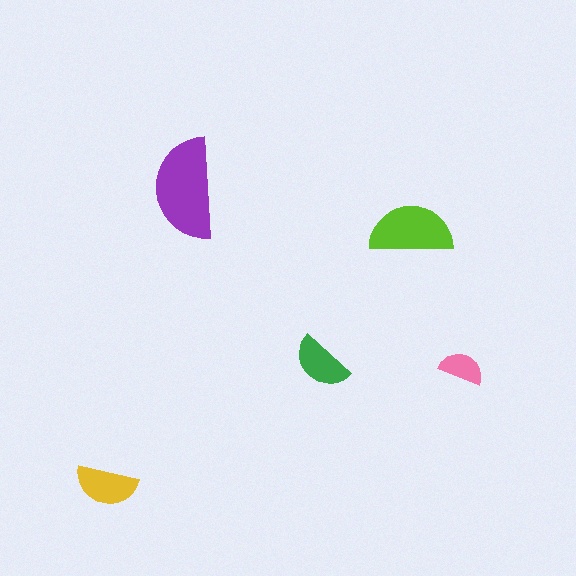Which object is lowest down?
The yellow semicircle is bottommost.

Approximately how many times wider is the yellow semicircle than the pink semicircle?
About 1.5 times wider.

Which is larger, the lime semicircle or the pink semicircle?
The lime one.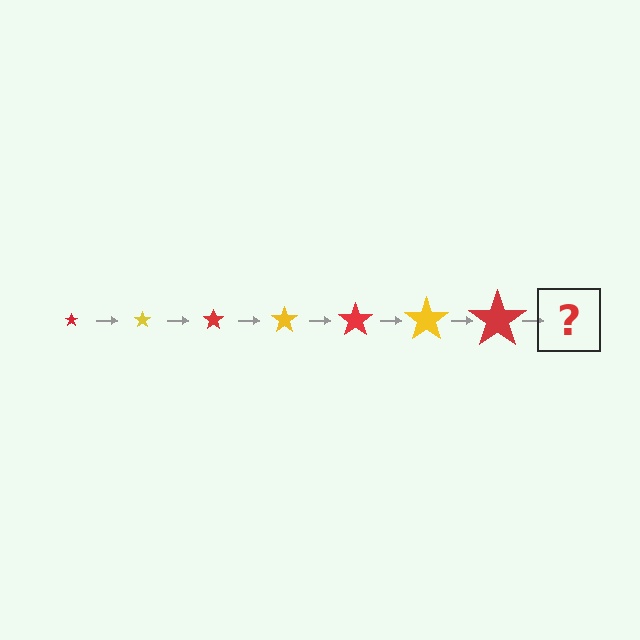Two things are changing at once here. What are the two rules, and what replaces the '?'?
The two rules are that the star grows larger each step and the color cycles through red and yellow. The '?' should be a yellow star, larger than the previous one.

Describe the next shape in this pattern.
It should be a yellow star, larger than the previous one.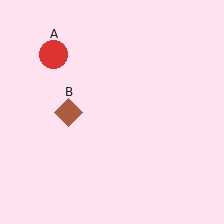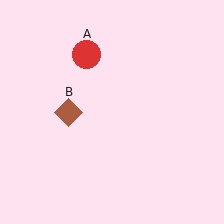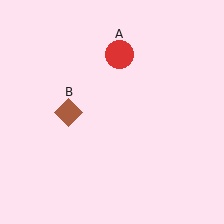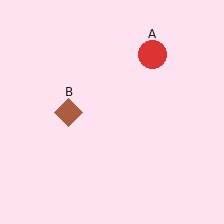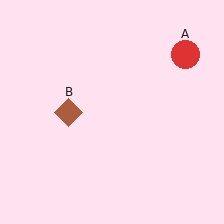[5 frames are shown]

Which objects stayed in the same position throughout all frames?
Brown diamond (object B) remained stationary.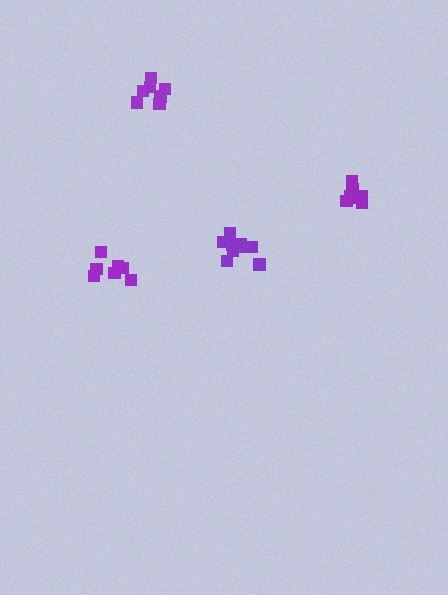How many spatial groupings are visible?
There are 4 spatial groupings.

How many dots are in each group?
Group 1: 8 dots, Group 2: 8 dots, Group 3: 8 dots, Group 4: 9 dots (33 total).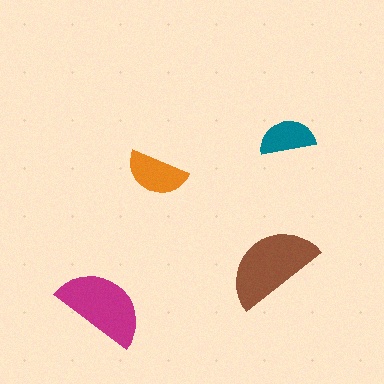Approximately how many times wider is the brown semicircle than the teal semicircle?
About 1.5 times wider.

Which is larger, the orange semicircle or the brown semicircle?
The brown one.